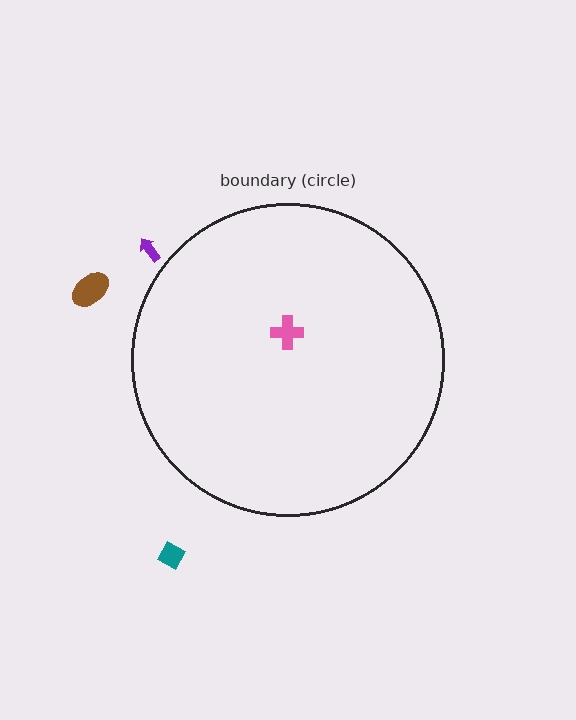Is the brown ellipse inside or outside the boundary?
Outside.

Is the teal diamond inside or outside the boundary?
Outside.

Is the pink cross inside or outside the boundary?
Inside.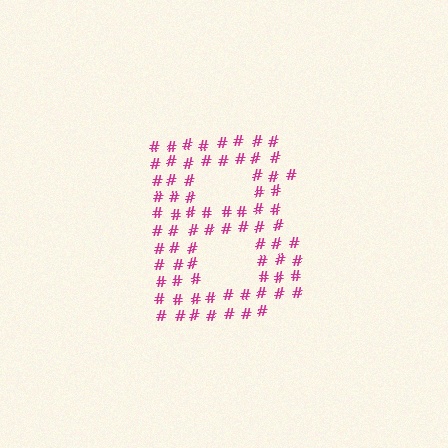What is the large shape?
The large shape is the letter B.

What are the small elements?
The small elements are hash symbols.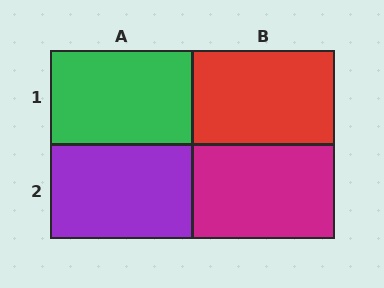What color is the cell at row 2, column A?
Purple.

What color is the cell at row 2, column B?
Magenta.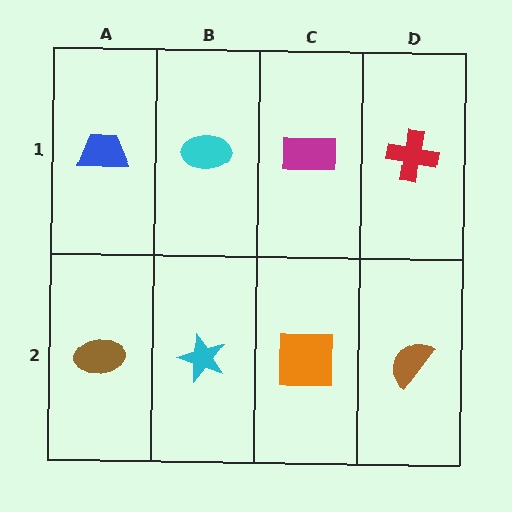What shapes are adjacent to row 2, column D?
A red cross (row 1, column D), an orange square (row 2, column C).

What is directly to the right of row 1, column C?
A red cross.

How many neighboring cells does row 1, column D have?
2.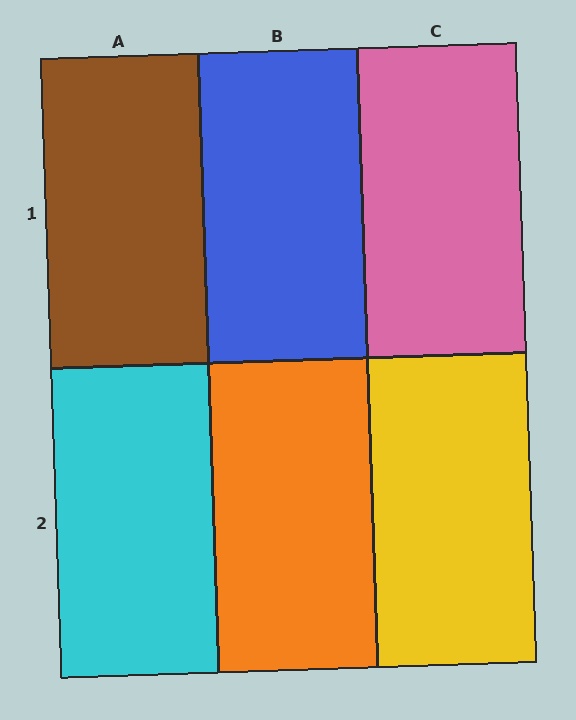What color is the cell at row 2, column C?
Yellow.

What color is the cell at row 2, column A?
Cyan.